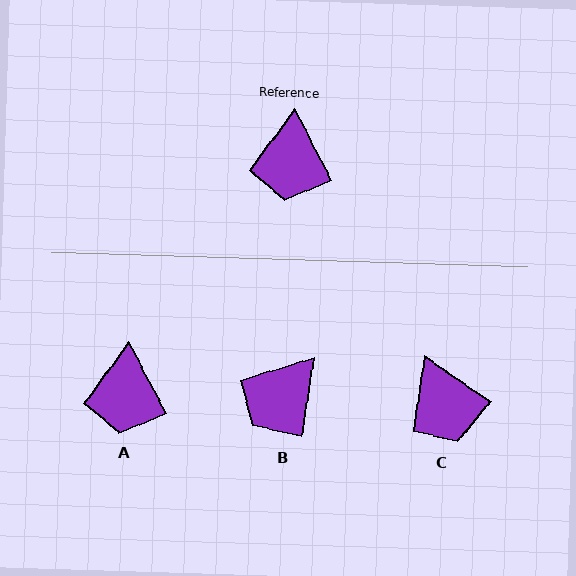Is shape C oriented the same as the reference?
No, it is off by about 27 degrees.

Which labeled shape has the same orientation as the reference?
A.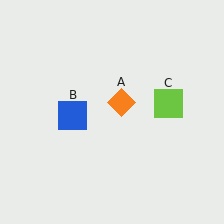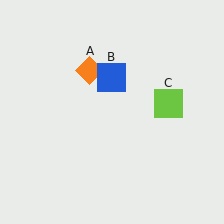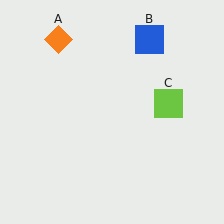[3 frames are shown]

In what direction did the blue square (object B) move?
The blue square (object B) moved up and to the right.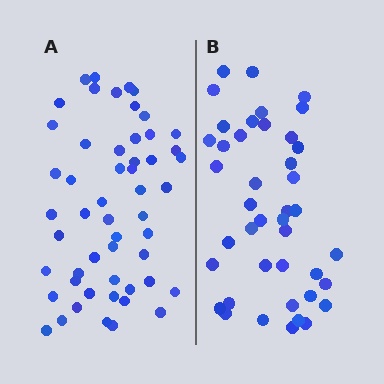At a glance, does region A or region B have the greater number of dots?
Region A (the left region) has more dots.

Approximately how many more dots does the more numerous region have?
Region A has roughly 12 or so more dots than region B.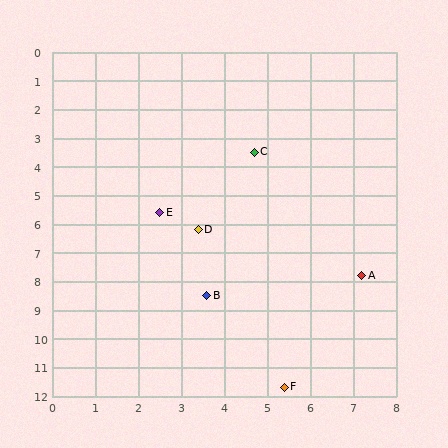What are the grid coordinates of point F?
Point F is at approximately (5.4, 11.7).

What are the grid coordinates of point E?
Point E is at approximately (2.5, 5.6).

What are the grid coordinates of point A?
Point A is at approximately (7.2, 7.8).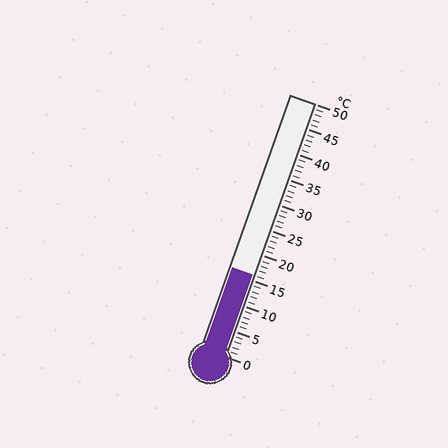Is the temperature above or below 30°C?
The temperature is below 30°C.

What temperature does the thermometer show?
The thermometer shows approximately 16°C.